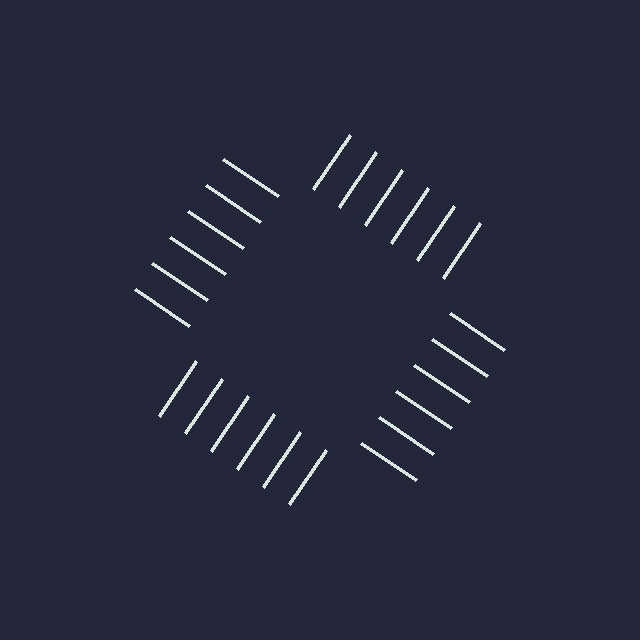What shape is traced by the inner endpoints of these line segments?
An illusory square — the line segments terminate on its edges but no continuous stroke is drawn.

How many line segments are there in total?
24 — 6 along each of the 4 edges.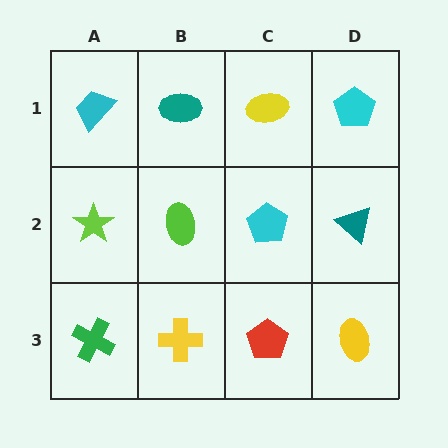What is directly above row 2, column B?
A teal ellipse.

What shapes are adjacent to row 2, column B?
A teal ellipse (row 1, column B), a yellow cross (row 3, column B), a lime star (row 2, column A), a cyan pentagon (row 2, column C).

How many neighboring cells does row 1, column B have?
3.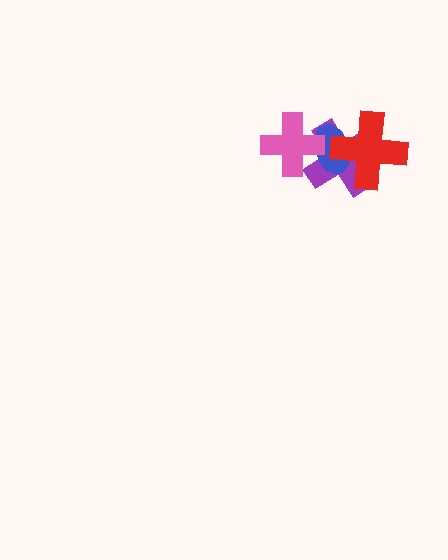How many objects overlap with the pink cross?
2 objects overlap with the pink cross.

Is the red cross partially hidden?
No, no other shape covers it.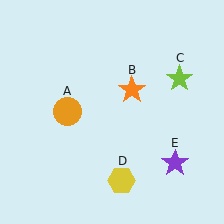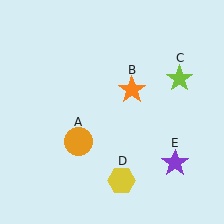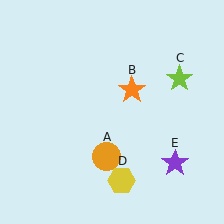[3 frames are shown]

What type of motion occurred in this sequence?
The orange circle (object A) rotated counterclockwise around the center of the scene.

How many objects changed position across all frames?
1 object changed position: orange circle (object A).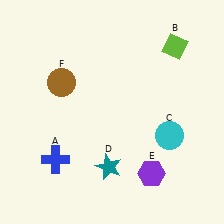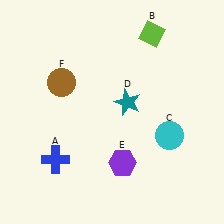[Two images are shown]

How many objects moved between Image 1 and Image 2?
3 objects moved between the two images.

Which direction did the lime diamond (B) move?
The lime diamond (B) moved left.